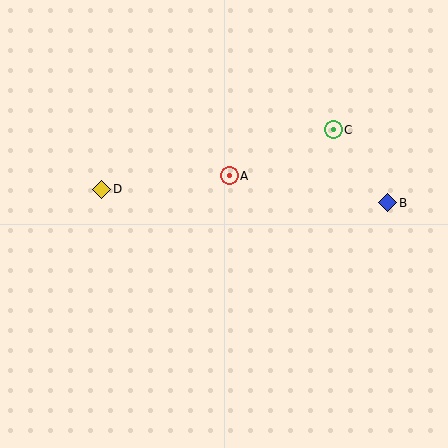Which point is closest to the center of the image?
Point A at (229, 176) is closest to the center.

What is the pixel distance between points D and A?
The distance between D and A is 128 pixels.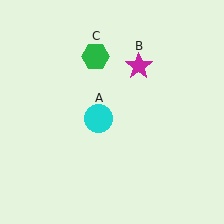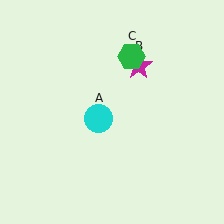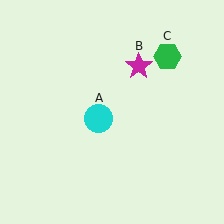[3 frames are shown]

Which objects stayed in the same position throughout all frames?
Cyan circle (object A) and magenta star (object B) remained stationary.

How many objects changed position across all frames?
1 object changed position: green hexagon (object C).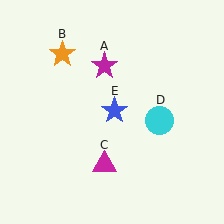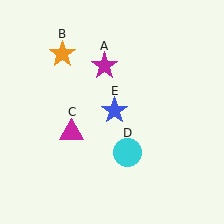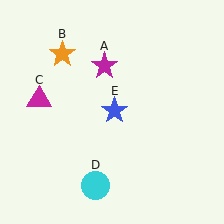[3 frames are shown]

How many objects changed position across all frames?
2 objects changed position: magenta triangle (object C), cyan circle (object D).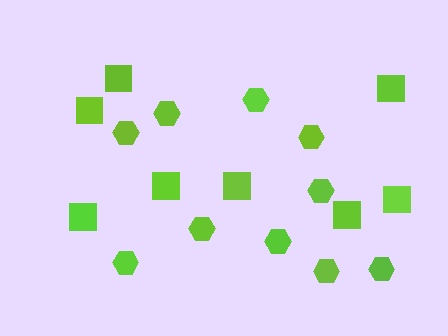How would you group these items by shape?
There are 2 groups: one group of hexagons (10) and one group of squares (8).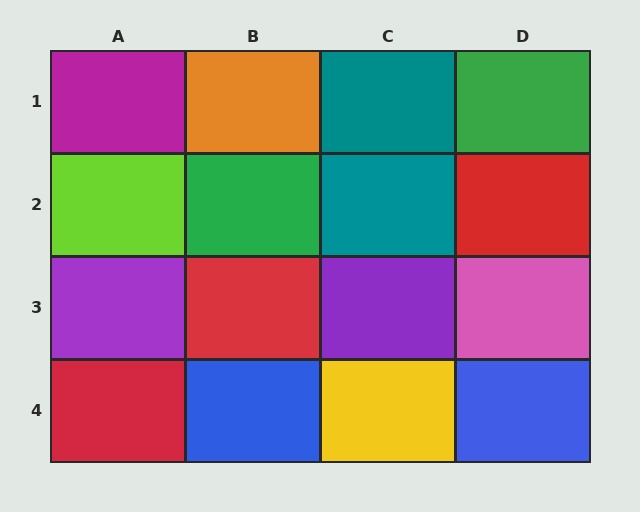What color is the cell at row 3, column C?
Purple.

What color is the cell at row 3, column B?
Red.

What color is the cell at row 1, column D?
Green.